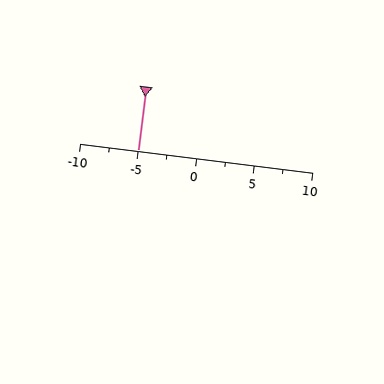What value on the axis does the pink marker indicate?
The marker indicates approximately -5.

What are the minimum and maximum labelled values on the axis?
The axis runs from -10 to 10.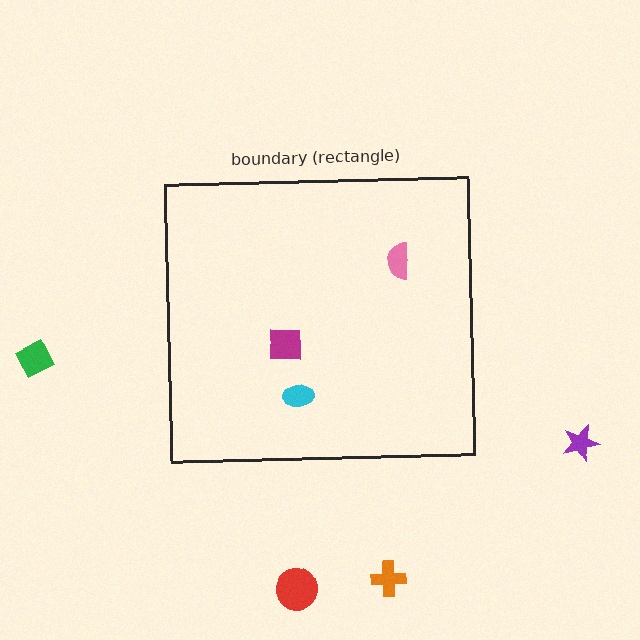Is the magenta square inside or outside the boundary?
Inside.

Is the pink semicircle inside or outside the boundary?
Inside.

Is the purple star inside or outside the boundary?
Outside.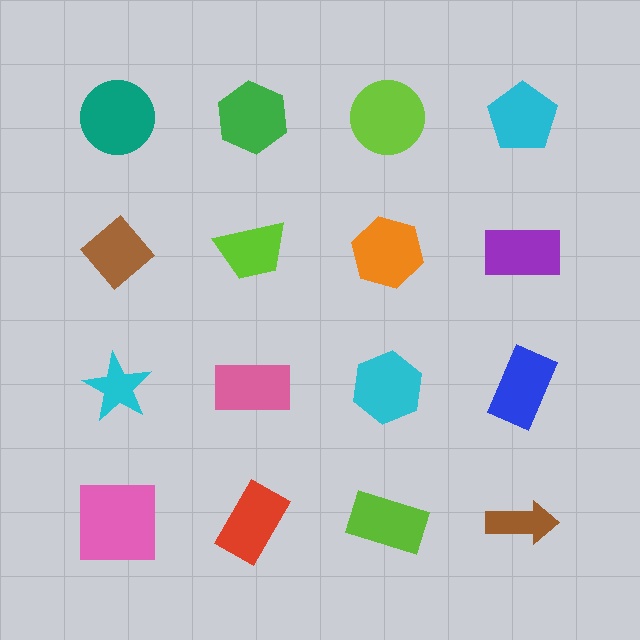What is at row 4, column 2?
A red rectangle.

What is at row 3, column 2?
A pink rectangle.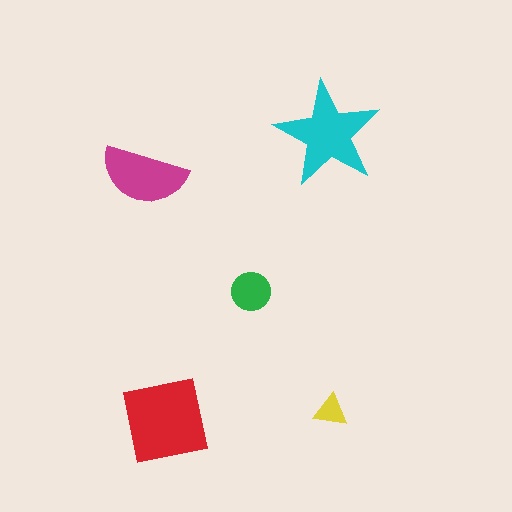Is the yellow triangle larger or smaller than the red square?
Smaller.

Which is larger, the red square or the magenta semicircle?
The red square.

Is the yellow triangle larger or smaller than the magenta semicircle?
Smaller.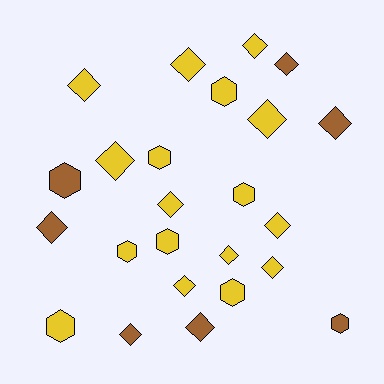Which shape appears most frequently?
Diamond, with 15 objects.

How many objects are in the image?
There are 24 objects.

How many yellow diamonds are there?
There are 10 yellow diamonds.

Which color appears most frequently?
Yellow, with 17 objects.